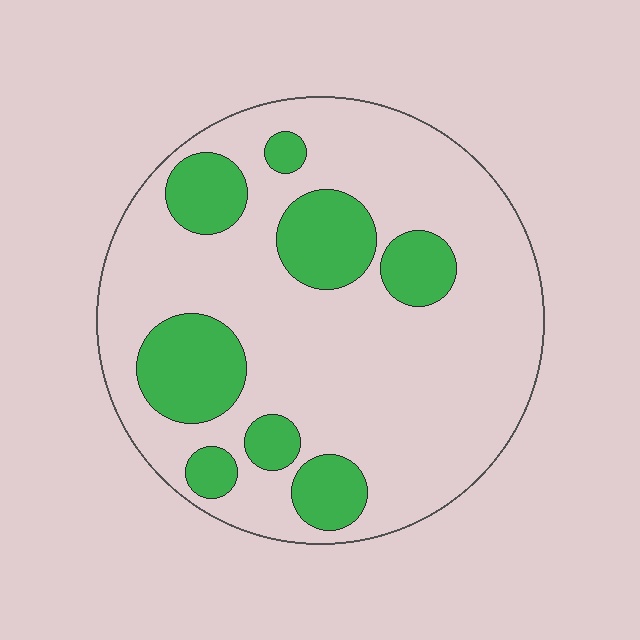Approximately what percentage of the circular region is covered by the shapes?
Approximately 25%.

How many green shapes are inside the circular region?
8.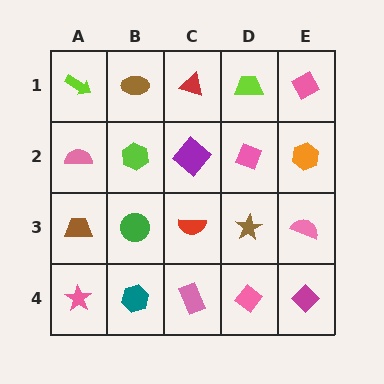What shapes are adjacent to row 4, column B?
A green circle (row 3, column B), a pink star (row 4, column A), a pink rectangle (row 4, column C).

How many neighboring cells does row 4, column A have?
2.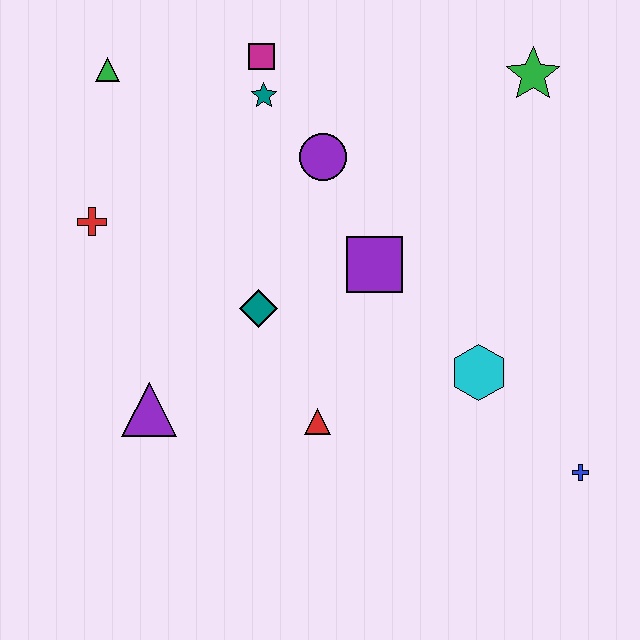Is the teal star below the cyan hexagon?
No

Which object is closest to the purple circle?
The teal star is closest to the purple circle.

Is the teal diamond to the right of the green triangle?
Yes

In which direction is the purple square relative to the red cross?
The purple square is to the right of the red cross.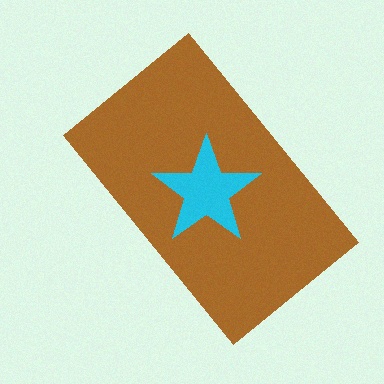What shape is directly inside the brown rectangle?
The cyan star.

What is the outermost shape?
The brown rectangle.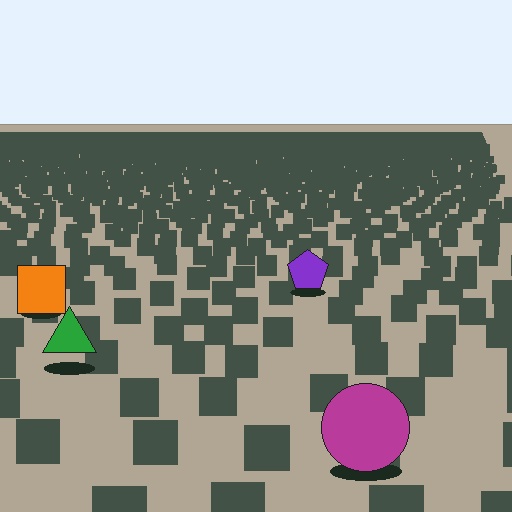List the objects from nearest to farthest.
From nearest to farthest: the magenta circle, the green triangle, the orange square, the purple pentagon.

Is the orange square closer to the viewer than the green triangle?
No. The green triangle is closer — you can tell from the texture gradient: the ground texture is coarser near it.